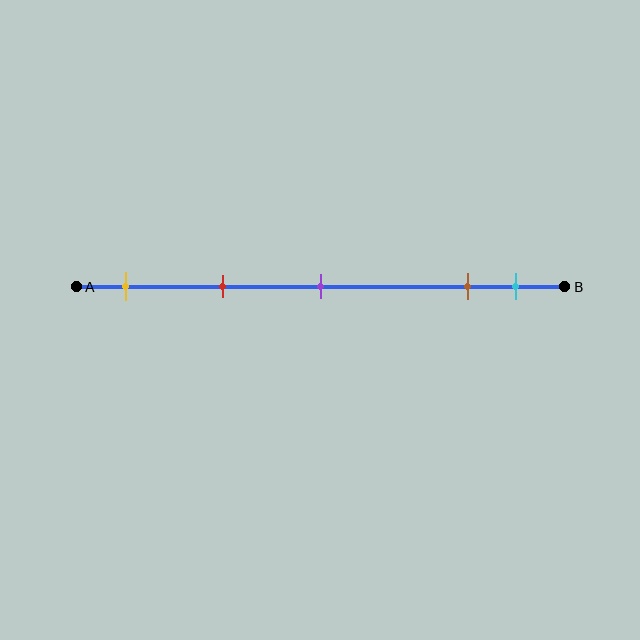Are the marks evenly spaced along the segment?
No, the marks are not evenly spaced.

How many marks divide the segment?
There are 5 marks dividing the segment.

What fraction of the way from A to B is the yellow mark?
The yellow mark is approximately 10% (0.1) of the way from A to B.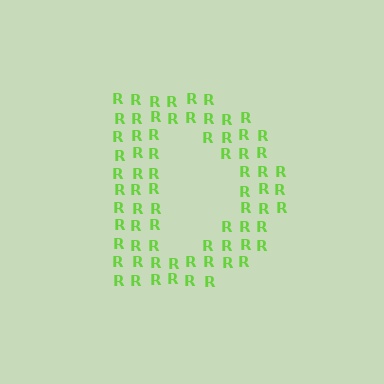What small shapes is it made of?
It is made of small letter R's.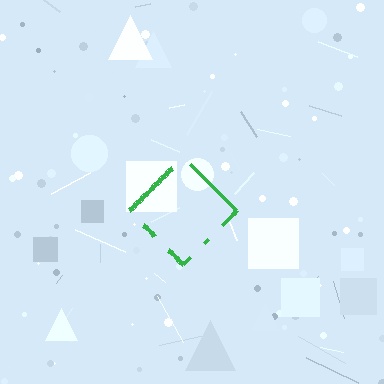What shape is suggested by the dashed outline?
The dashed outline suggests a diamond.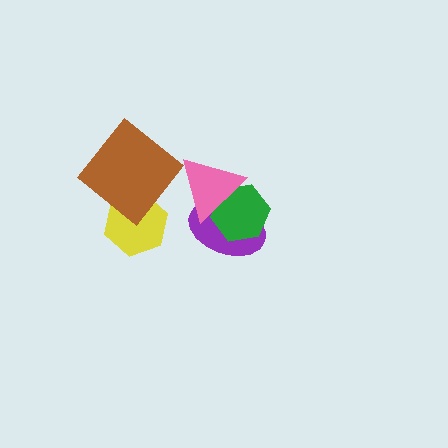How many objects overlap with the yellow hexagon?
1 object overlaps with the yellow hexagon.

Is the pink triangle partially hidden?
No, no other shape covers it.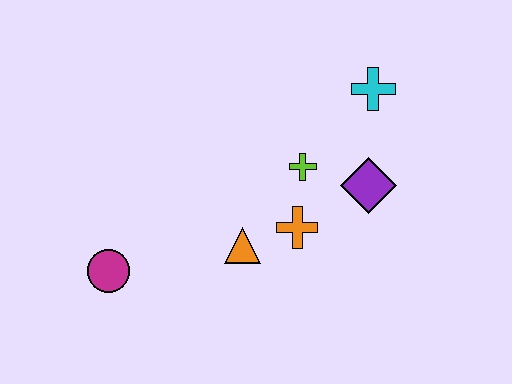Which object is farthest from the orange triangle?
The cyan cross is farthest from the orange triangle.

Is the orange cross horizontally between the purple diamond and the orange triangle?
Yes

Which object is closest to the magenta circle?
The orange triangle is closest to the magenta circle.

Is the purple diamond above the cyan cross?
No